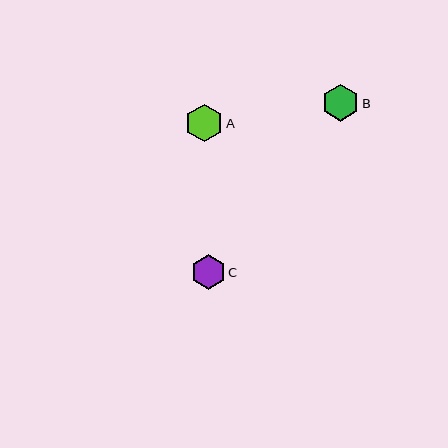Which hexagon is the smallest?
Hexagon C is the smallest with a size of approximately 34 pixels.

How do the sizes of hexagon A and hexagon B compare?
Hexagon A and hexagon B are approximately the same size.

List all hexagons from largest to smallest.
From largest to smallest: A, B, C.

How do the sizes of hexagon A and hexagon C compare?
Hexagon A and hexagon C are approximately the same size.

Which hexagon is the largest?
Hexagon A is the largest with a size of approximately 37 pixels.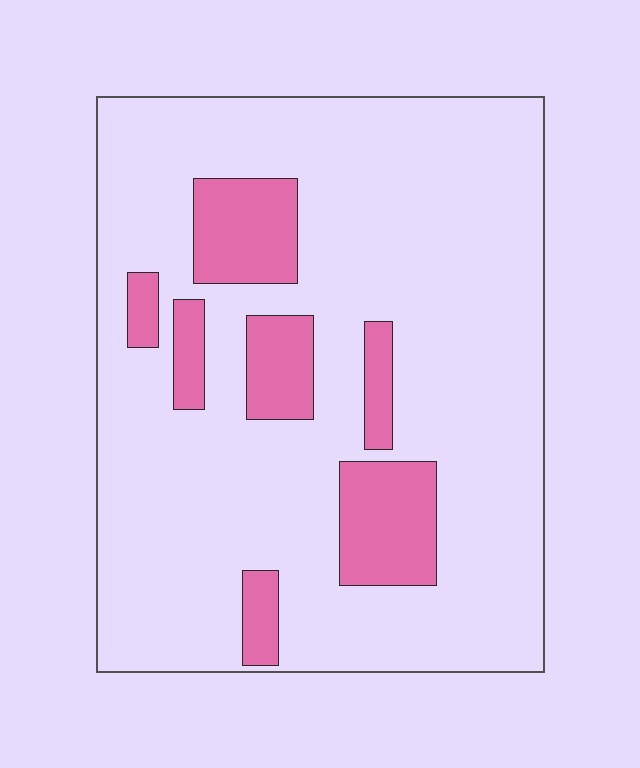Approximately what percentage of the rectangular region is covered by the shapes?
Approximately 15%.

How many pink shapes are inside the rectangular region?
7.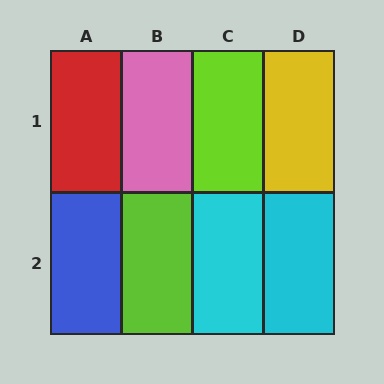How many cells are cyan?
2 cells are cyan.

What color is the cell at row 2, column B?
Lime.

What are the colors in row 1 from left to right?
Red, pink, lime, yellow.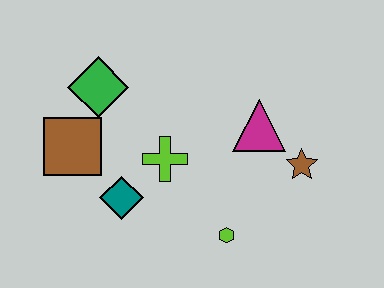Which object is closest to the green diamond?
The brown square is closest to the green diamond.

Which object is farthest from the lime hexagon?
The green diamond is farthest from the lime hexagon.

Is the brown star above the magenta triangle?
No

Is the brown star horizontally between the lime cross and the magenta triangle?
No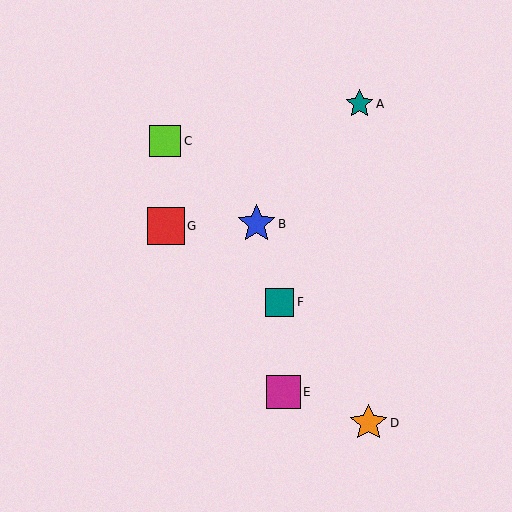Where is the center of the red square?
The center of the red square is at (166, 226).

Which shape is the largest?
The blue star (labeled B) is the largest.